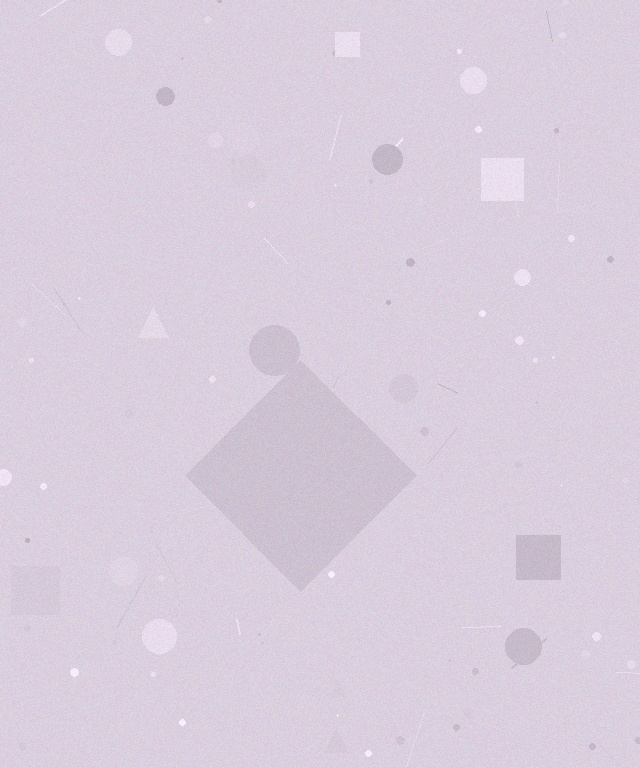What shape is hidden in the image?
A diamond is hidden in the image.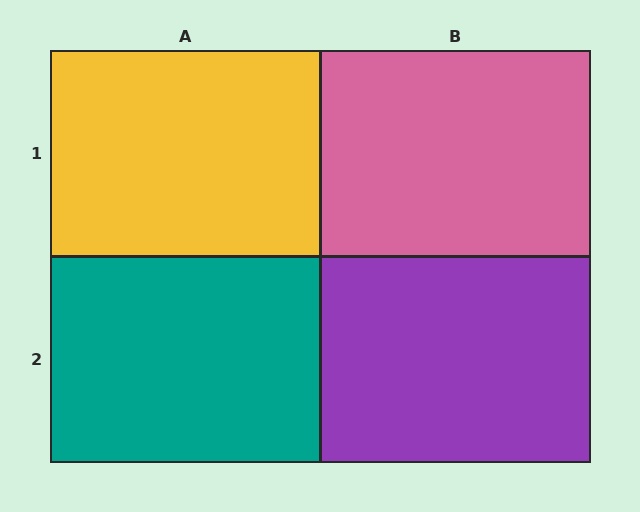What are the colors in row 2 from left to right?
Teal, purple.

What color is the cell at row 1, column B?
Pink.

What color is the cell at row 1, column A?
Yellow.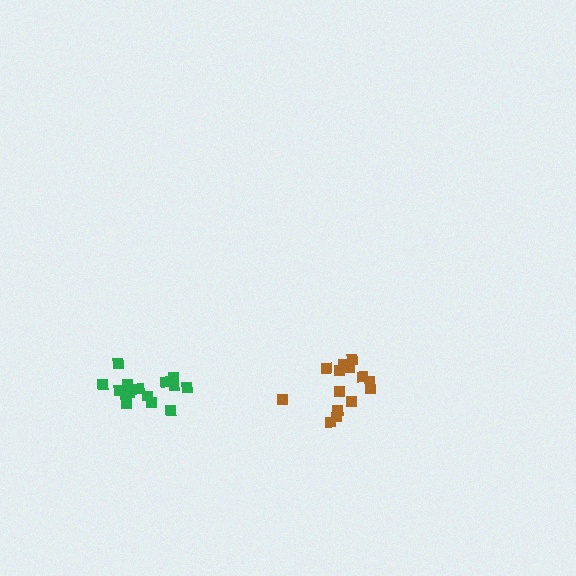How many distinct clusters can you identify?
There are 2 distinct clusters.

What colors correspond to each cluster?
The clusters are colored: brown, green.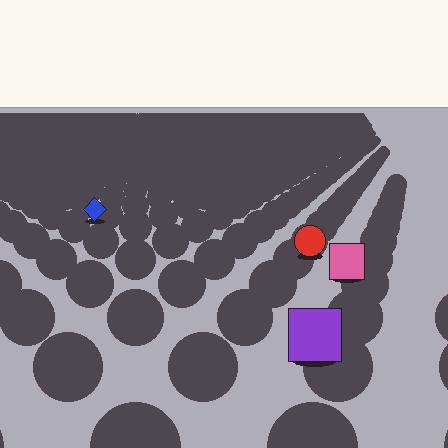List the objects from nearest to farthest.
From nearest to farthest: the purple square, the pink square, the red circle, the blue diamond.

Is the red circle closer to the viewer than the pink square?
No. The pink square is closer — you can tell from the texture gradient: the ground texture is coarser near it.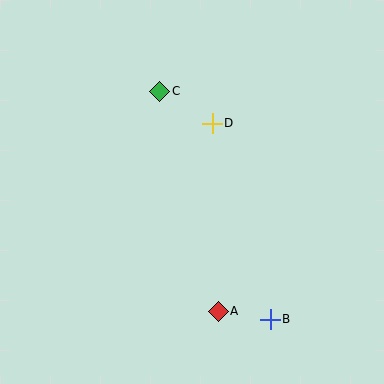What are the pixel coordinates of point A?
Point A is at (218, 311).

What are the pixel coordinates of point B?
Point B is at (270, 319).